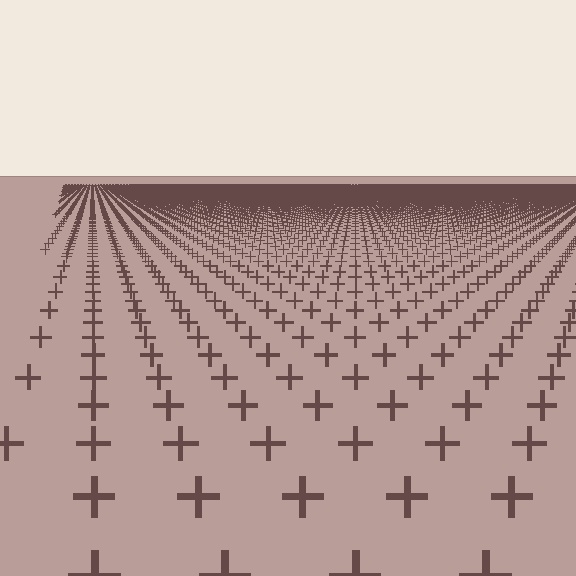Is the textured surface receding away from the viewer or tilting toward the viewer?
The surface is receding away from the viewer. Texture elements get smaller and denser toward the top.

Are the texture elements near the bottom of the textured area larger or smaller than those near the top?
Larger. Near the bottom, elements are closer to the viewer and appear at a bigger on-screen size.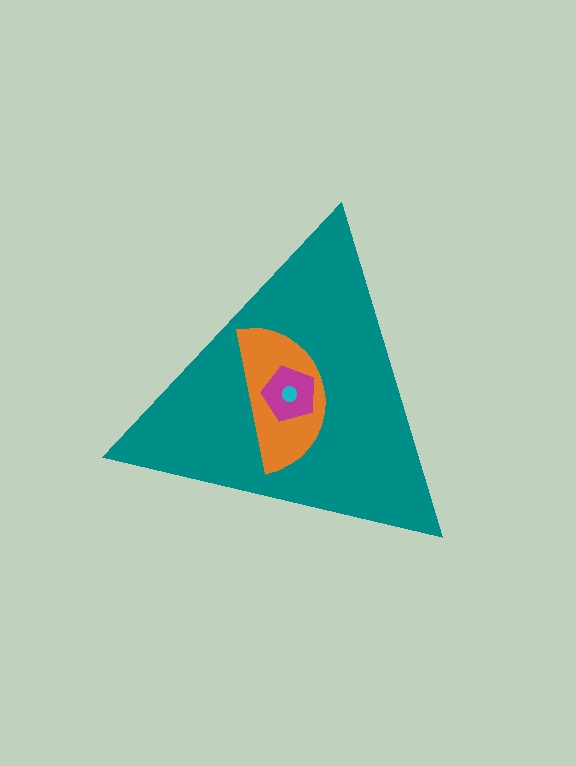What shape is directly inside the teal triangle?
The orange semicircle.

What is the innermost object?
The cyan circle.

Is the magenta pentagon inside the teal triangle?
Yes.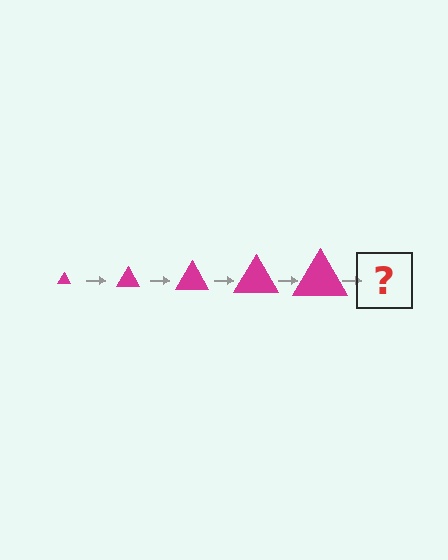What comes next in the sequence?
The next element should be a magenta triangle, larger than the previous one.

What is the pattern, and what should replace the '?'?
The pattern is that the triangle gets progressively larger each step. The '?' should be a magenta triangle, larger than the previous one.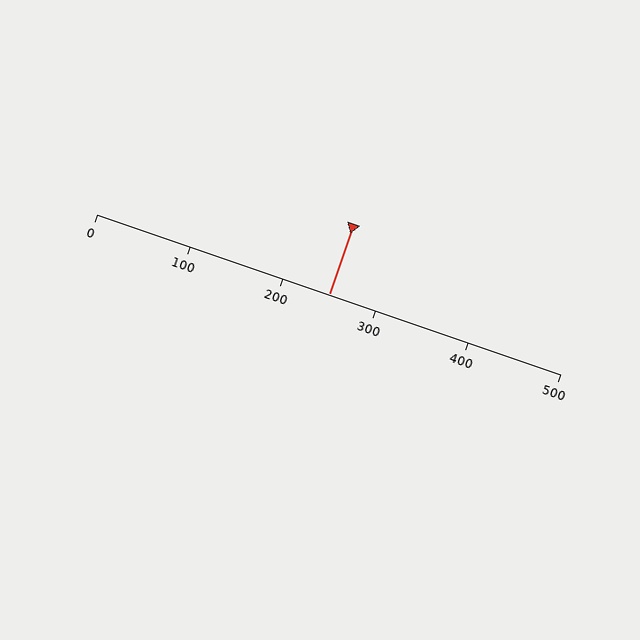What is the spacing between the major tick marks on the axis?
The major ticks are spaced 100 apart.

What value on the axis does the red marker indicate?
The marker indicates approximately 250.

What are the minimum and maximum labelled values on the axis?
The axis runs from 0 to 500.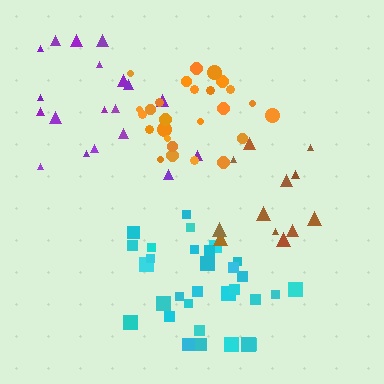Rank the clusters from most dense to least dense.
orange, cyan, brown, purple.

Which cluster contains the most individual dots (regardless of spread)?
Cyan (32).